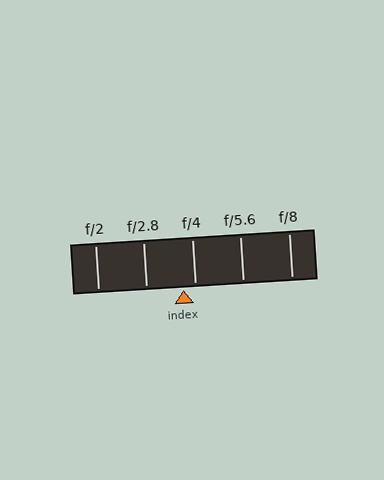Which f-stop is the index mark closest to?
The index mark is closest to f/4.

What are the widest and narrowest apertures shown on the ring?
The widest aperture shown is f/2 and the narrowest is f/8.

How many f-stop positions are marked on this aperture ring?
There are 5 f-stop positions marked.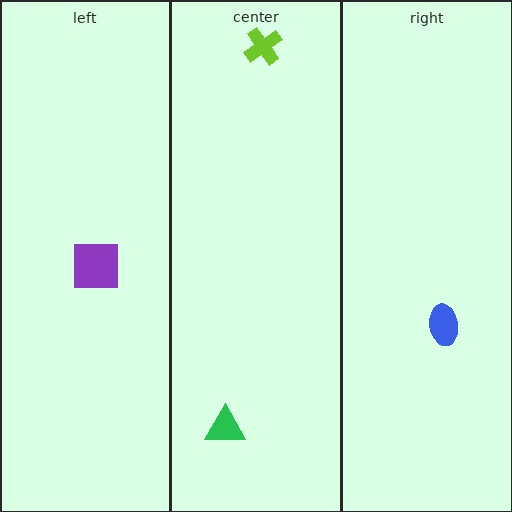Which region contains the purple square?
The left region.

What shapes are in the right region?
The blue ellipse.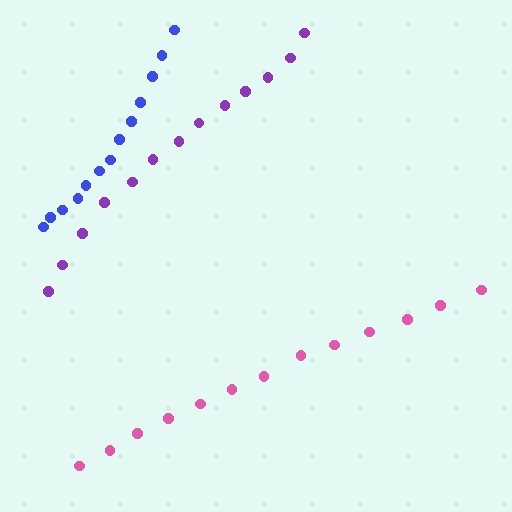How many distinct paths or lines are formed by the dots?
There are 3 distinct paths.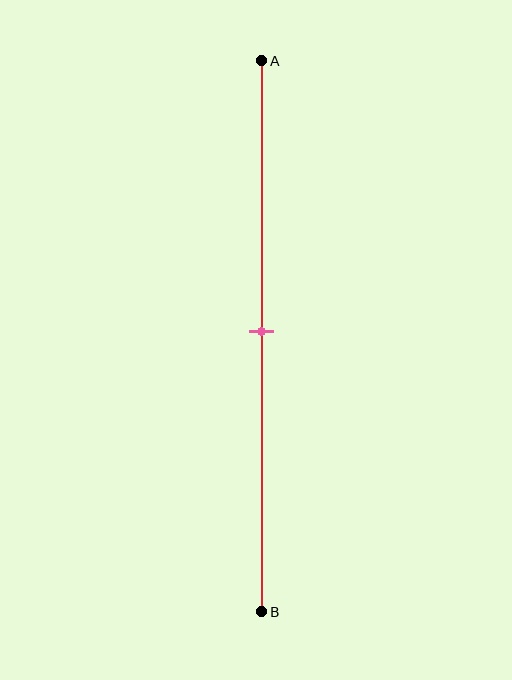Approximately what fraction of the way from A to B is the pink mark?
The pink mark is approximately 50% of the way from A to B.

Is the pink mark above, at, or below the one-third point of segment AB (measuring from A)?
The pink mark is below the one-third point of segment AB.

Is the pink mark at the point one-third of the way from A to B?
No, the mark is at about 50% from A, not at the 33% one-third point.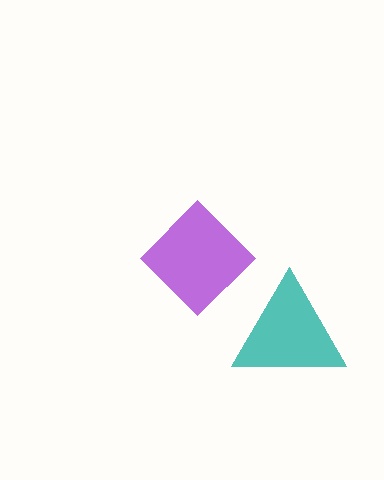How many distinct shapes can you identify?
There are 2 distinct shapes: a teal triangle, a purple diamond.